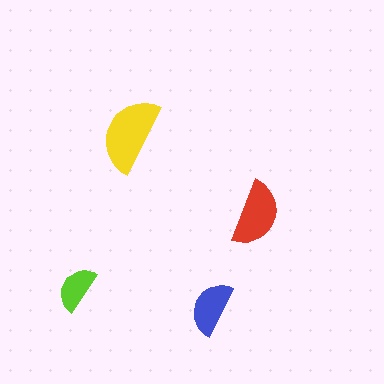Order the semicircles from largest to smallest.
the yellow one, the red one, the blue one, the lime one.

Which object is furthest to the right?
The red semicircle is rightmost.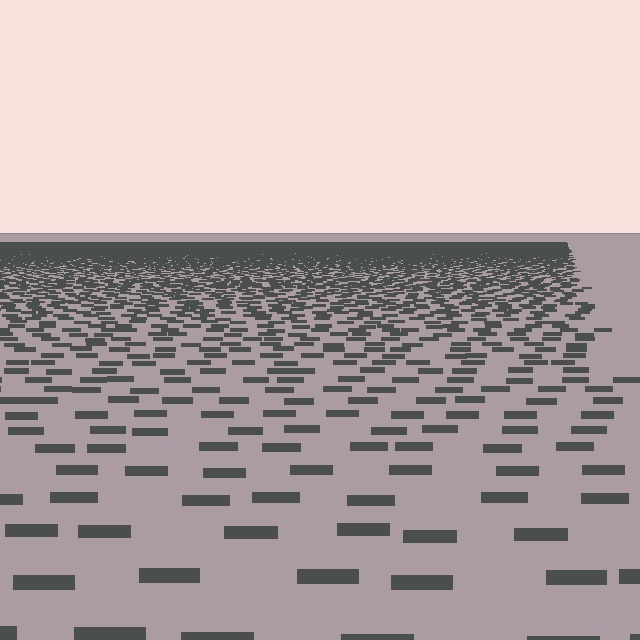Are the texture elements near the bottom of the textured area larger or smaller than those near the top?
Larger. Near the bottom, elements are closer to the viewer and appear at a bigger on-screen size.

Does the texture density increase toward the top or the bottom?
Density increases toward the top.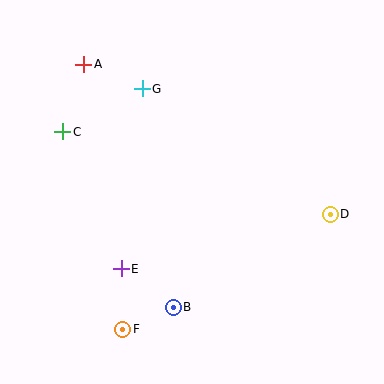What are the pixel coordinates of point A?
Point A is at (84, 64).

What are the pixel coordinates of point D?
Point D is at (330, 214).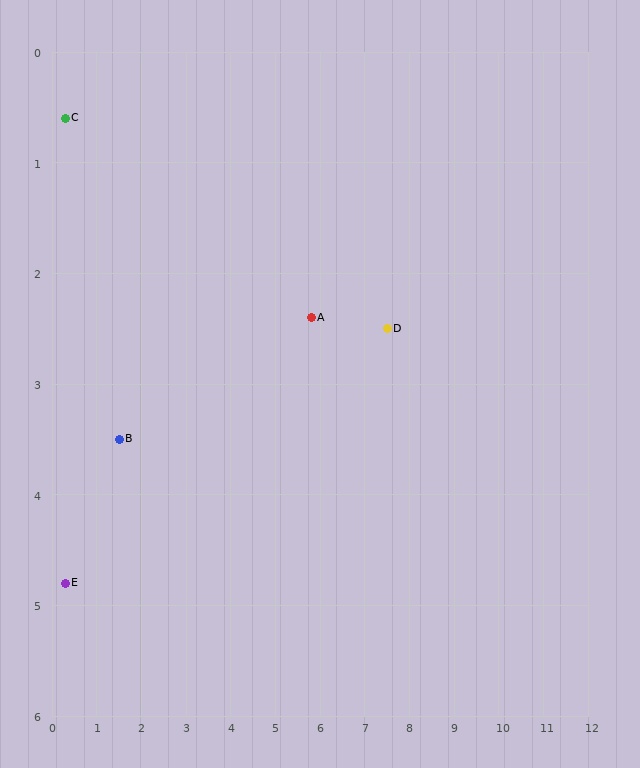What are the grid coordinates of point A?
Point A is at approximately (5.8, 2.4).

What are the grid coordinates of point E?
Point E is at approximately (0.3, 4.8).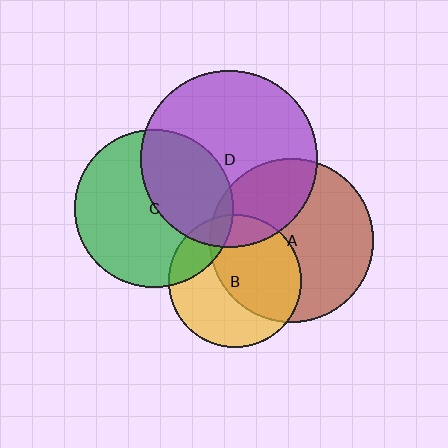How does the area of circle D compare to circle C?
Approximately 1.2 times.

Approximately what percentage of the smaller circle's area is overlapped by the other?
Approximately 15%.